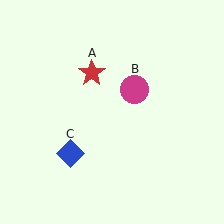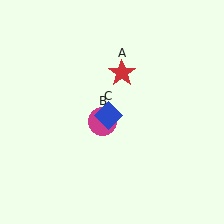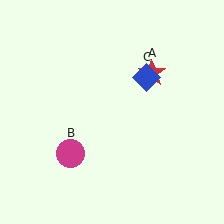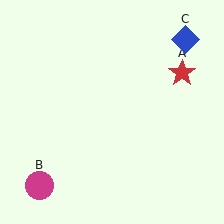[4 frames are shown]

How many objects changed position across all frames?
3 objects changed position: red star (object A), magenta circle (object B), blue diamond (object C).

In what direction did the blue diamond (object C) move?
The blue diamond (object C) moved up and to the right.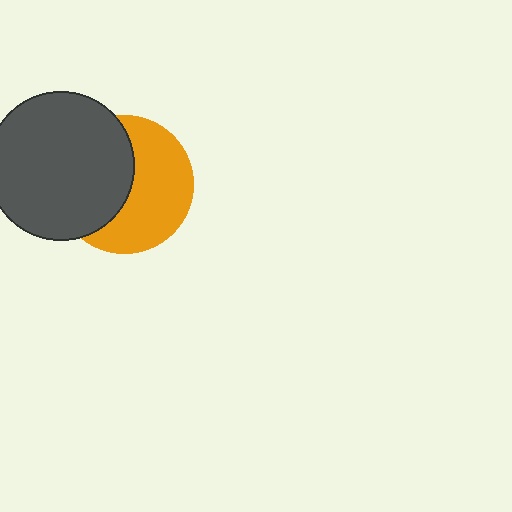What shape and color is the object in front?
The object in front is a dark gray circle.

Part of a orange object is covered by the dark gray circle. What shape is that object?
It is a circle.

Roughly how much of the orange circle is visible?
About half of it is visible (roughly 53%).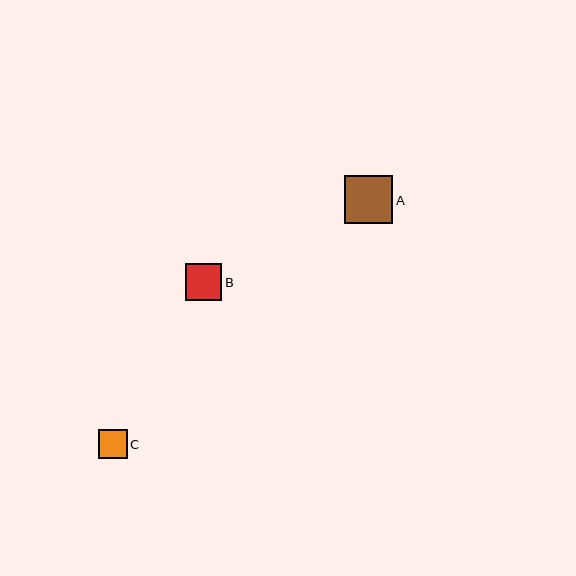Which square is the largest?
Square A is the largest with a size of approximately 48 pixels.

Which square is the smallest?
Square C is the smallest with a size of approximately 29 pixels.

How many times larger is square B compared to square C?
Square B is approximately 1.3 times the size of square C.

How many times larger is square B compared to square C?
Square B is approximately 1.3 times the size of square C.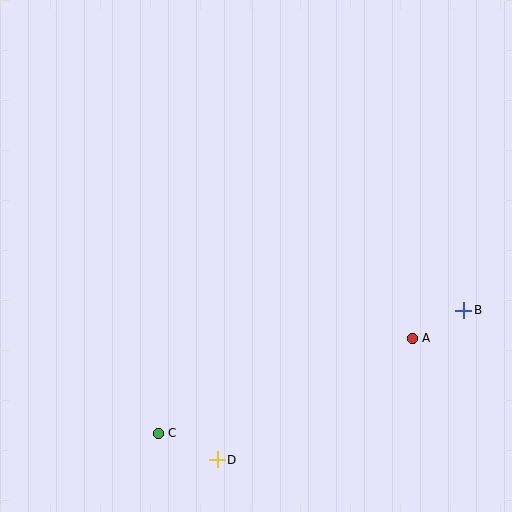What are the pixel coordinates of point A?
Point A is at (412, 338).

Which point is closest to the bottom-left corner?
Point C is closest to the bottom-left corner.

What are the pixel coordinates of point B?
Point B is at (464, 310).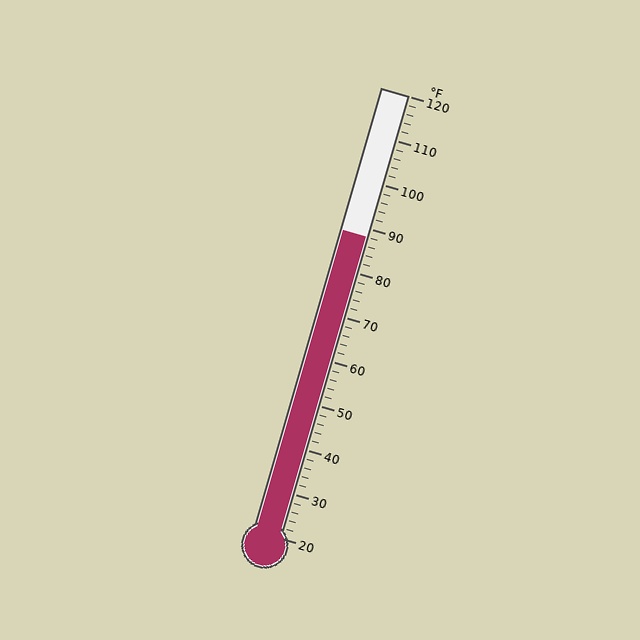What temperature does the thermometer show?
The thermometer shows approximately 88°F.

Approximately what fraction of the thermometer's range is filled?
The thermometer is filled to approximately 70% of its range.